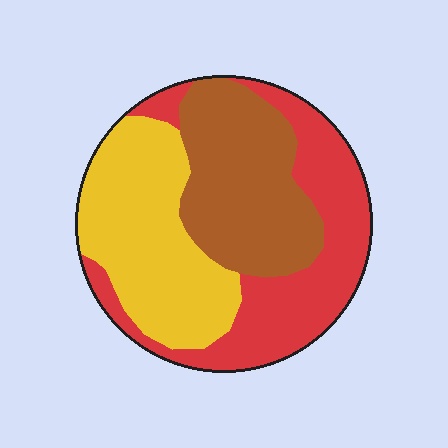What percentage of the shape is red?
Red takes up about three eighths (3/8) of the shape.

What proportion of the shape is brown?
Brown covers roughly 30% of the shape.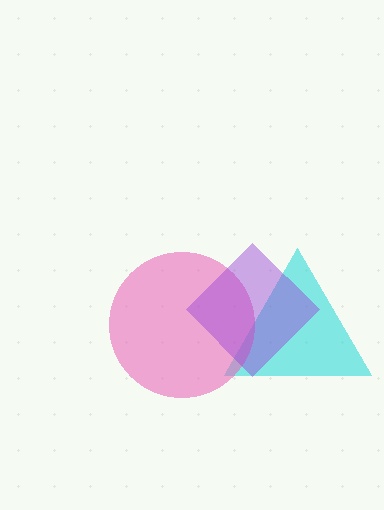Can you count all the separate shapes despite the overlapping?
Yes, there are 3 separate shapes.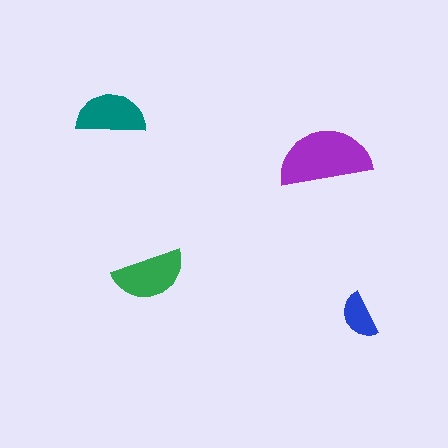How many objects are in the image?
There are 4 objects in the image.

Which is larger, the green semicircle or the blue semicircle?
The green one.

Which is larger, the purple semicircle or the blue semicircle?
The purple one.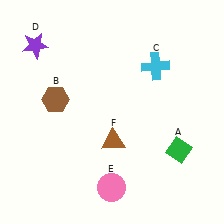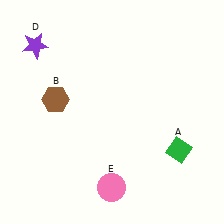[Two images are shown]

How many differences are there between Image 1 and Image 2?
There are 2 differences between the two images.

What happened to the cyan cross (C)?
The cyan cross (C) was removed in Image 2. It was in the top-right area of Image 1.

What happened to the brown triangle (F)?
The brown triangle (F) was removed in Image 2. It was in the bottom-right area of Image 1.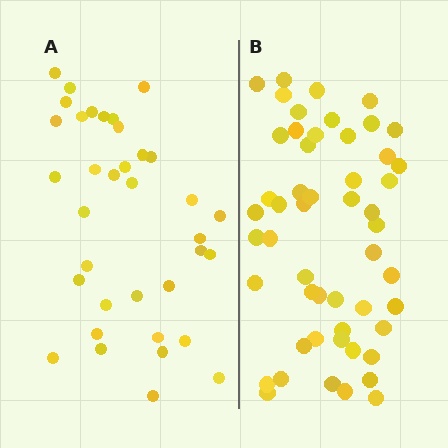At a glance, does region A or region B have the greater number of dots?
Region B (the right region) has more dots.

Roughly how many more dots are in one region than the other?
Region B has approximately 15 more dots than region A.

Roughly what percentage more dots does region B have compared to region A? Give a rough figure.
About 45% more.